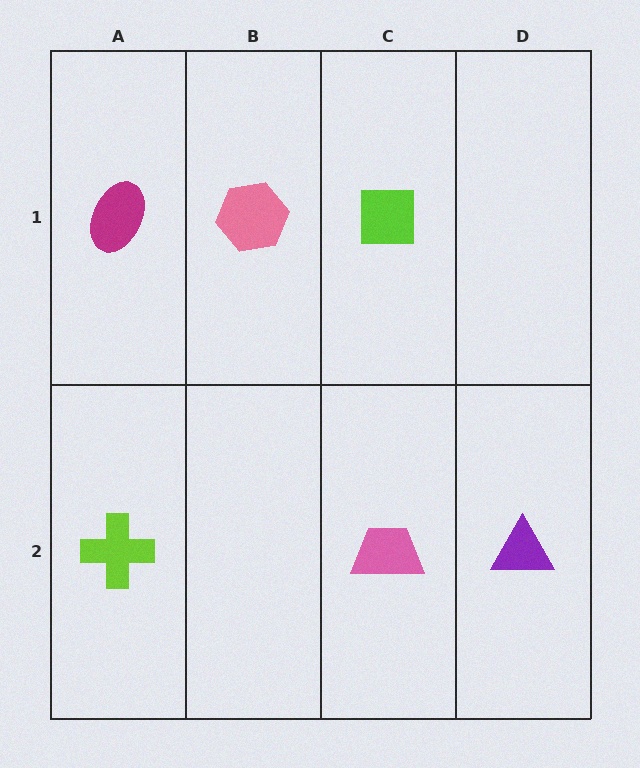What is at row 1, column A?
A magenta ellipse.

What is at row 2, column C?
A pink trapezoid.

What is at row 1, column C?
A lime square.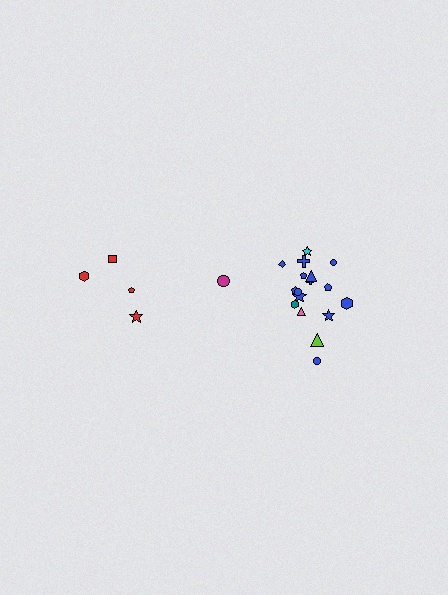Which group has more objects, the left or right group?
The right group.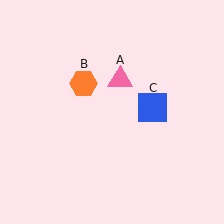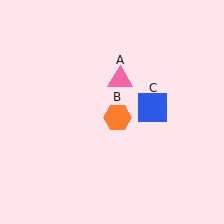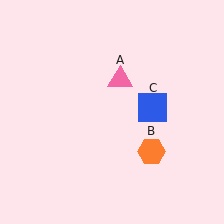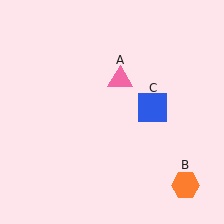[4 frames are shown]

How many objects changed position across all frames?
1 object changed position: orange hexagon (object B).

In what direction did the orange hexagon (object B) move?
The orange hexagon (object B) moved down and to the right.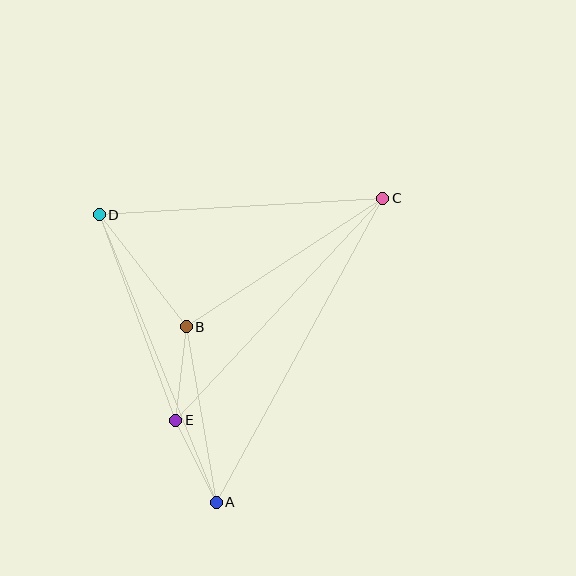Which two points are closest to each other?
Points A and E are closest to each other.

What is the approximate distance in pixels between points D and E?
The distance between D and E is approximately 219 pixels.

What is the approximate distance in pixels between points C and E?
The distance between C and E is approximately 303 pixels.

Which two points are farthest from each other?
Points A and C are farthest from each other.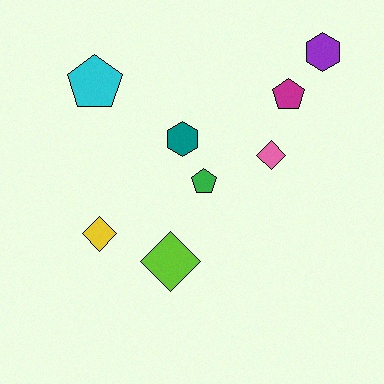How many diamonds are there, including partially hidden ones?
There are 3 diamonds.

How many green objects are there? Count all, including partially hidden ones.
There is 1 green object.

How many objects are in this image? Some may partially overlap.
There are 8 objects.